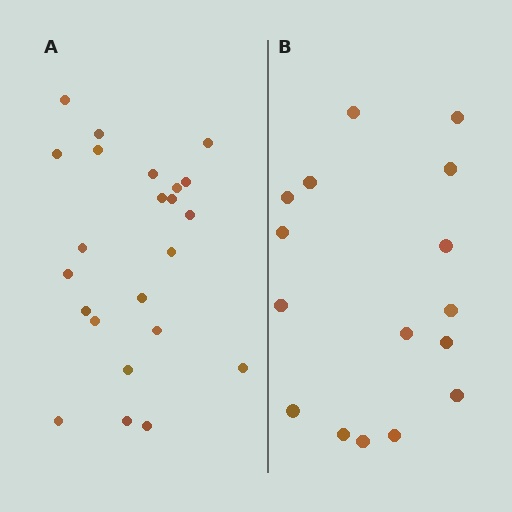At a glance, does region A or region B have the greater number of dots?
Region A (the left region) has more dots.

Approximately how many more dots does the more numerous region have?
Region A has roughly 8 or so more dots than region B.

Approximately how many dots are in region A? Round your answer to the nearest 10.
About 20 dots. (The exact count is 23, which rounds to 20.)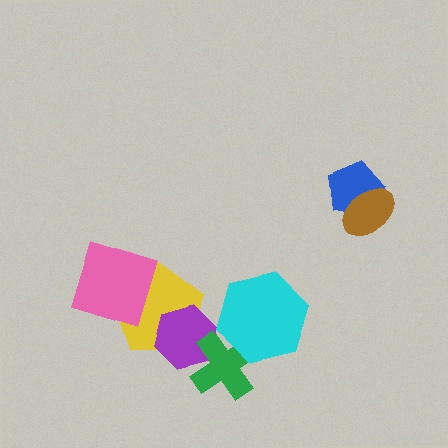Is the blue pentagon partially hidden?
Yes, it is partially covered by another shape.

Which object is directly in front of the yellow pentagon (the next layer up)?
The pink diamond is directly in front of the yellow pentagon.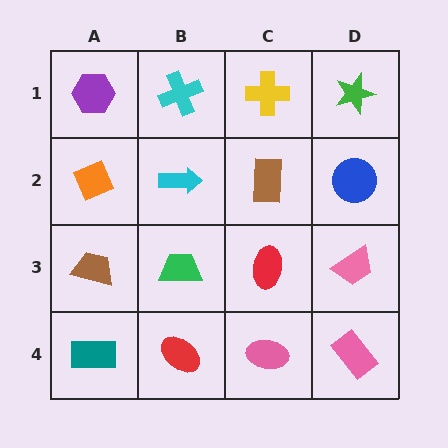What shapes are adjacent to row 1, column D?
A blue circle (row 2, column D), a yellow cross (row 1, column C).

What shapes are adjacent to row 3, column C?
A brown rectangle (row 2, column C), a pink ellipse (row 4, column C), a green trapezoid (row 3, column B), a pink trapezoid (row 3, column D).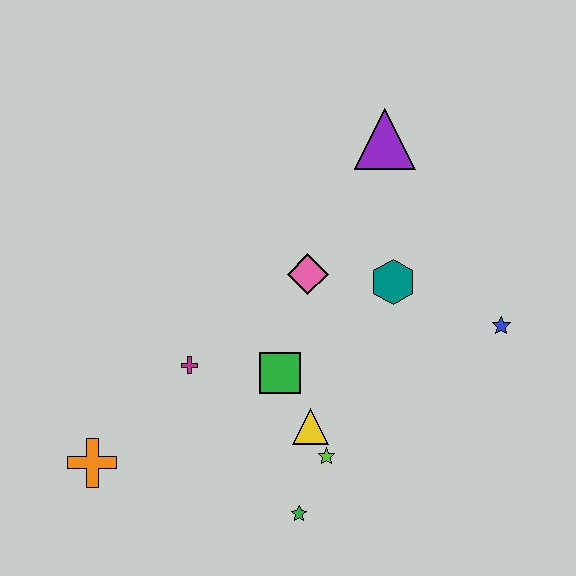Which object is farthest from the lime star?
The purple triangle is farthest from the lime star.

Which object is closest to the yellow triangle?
The lime star is closest to the yellow triangle.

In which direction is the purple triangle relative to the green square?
The purple triangle is above the green square.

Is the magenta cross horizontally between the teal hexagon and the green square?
No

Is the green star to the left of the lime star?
Yes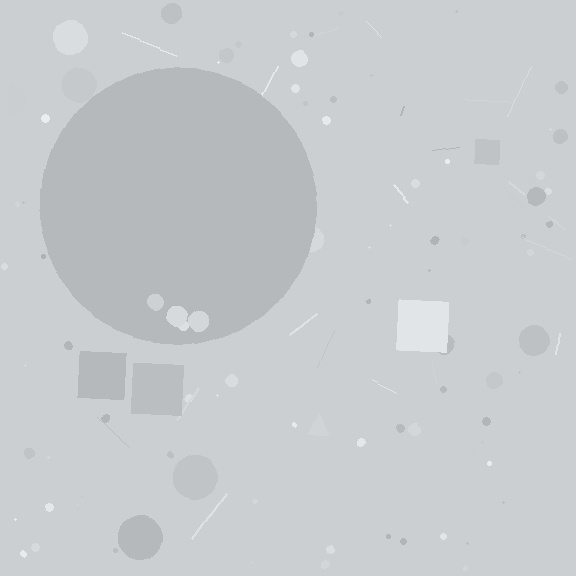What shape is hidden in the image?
A circle is hidden in the image.